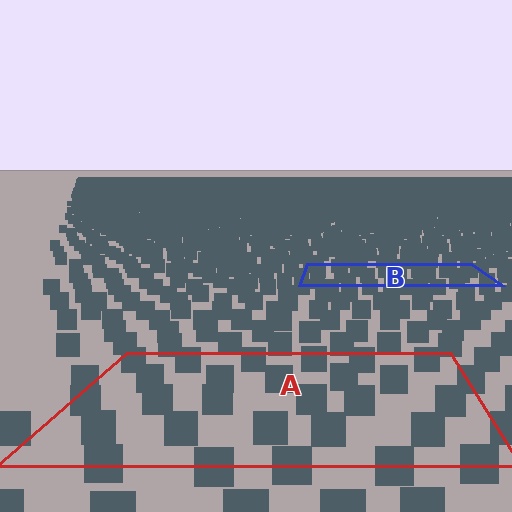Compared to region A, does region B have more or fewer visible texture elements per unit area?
Region B has more texture elements per unit area — they are packed more densely because it is farther away.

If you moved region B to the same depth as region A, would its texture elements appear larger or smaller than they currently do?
They would appear larger. At a closer depth, the same texture elements are projected at a bigger on-screen size.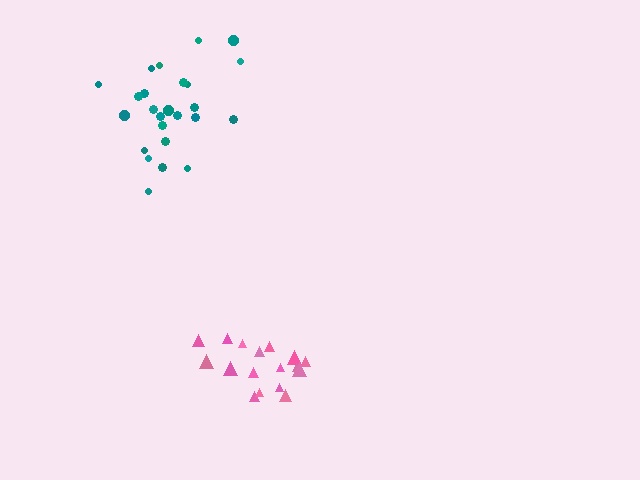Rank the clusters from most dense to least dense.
pink, teal.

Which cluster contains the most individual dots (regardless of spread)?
Teal (25).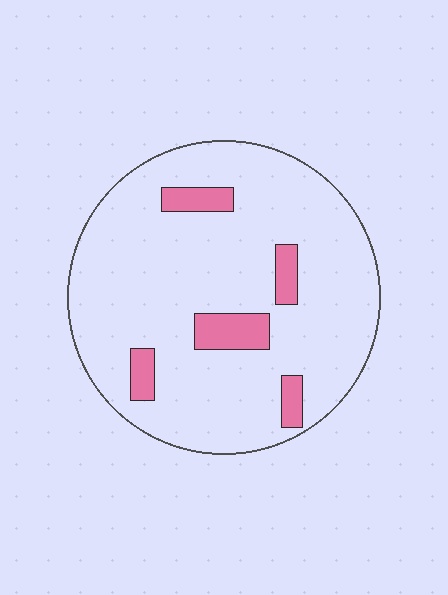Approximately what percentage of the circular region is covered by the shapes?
Approximately 10%.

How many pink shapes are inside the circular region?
5.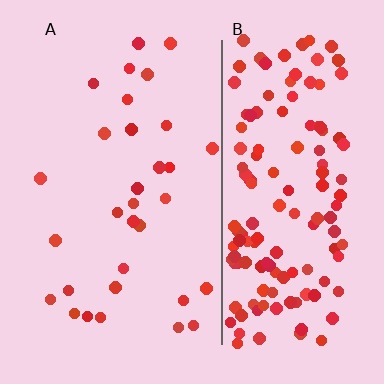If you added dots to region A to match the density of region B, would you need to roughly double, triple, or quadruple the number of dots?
Approximately quadruple.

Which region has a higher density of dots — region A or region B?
B (the right).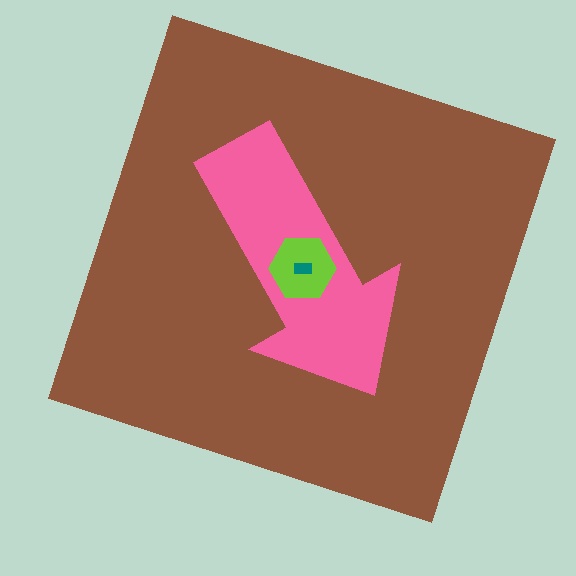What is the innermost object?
The teal rectangle.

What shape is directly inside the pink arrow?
The lime hexagon.